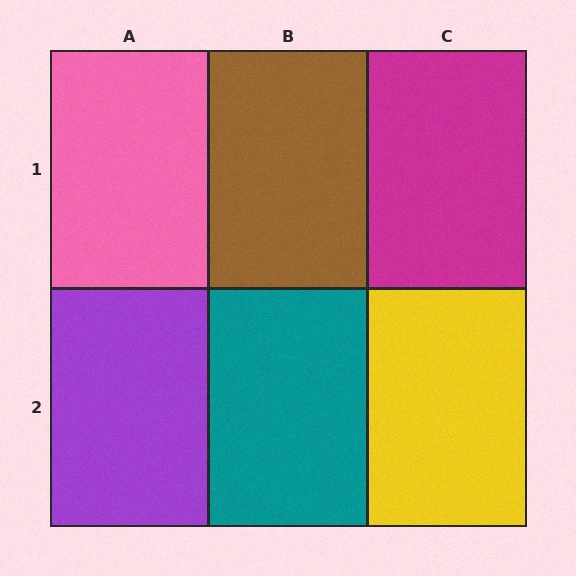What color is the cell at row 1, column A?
Pink.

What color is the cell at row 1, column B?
Brown.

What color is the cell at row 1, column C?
Magenta.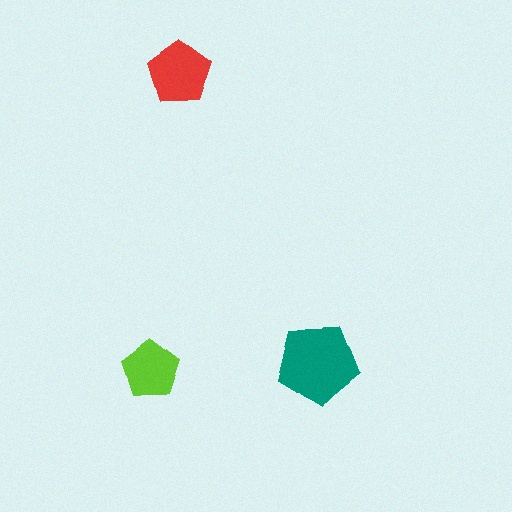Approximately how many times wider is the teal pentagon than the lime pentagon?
About 1.5 times wider.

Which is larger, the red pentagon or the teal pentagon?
The teal one.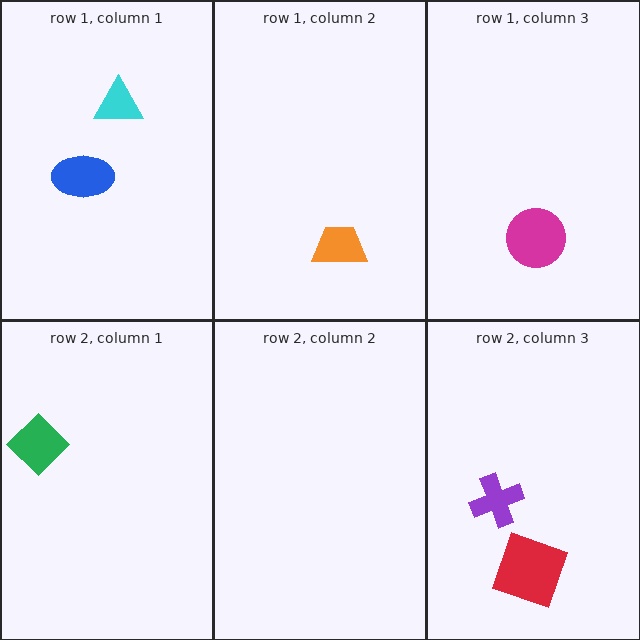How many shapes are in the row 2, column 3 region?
2.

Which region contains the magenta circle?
The row 1, column 3 region.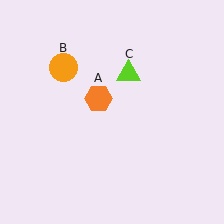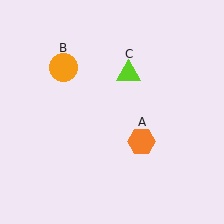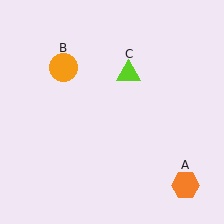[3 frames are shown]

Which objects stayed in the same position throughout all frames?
Orange circle (object B) and lime triangle (object C) remained stationary.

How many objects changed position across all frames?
1 object changed position: orange hexagon (object A).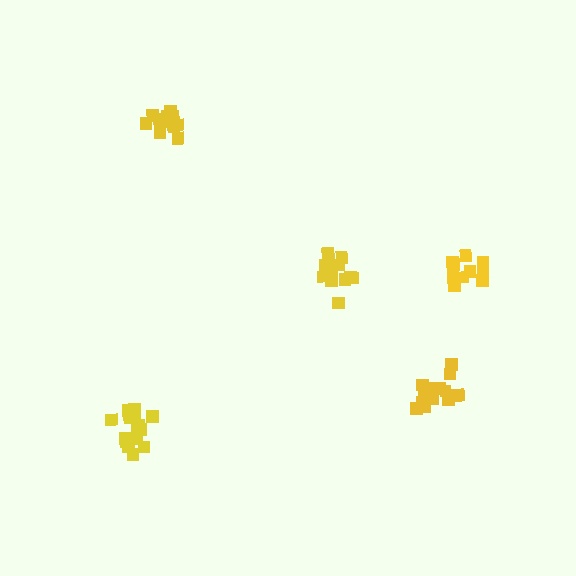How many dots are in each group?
Group 1: 11 dots, Group 2: 14 dots, Group 3: 16 dots, Group 4: 10 dots, Group 5: 16 dots (67 total).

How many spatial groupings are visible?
There are 5 spatial groupings.